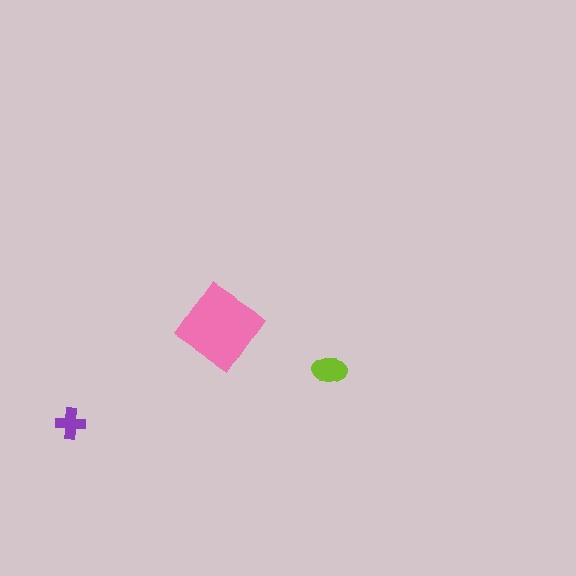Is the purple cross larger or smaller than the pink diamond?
Smaller.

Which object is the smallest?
The purple cross.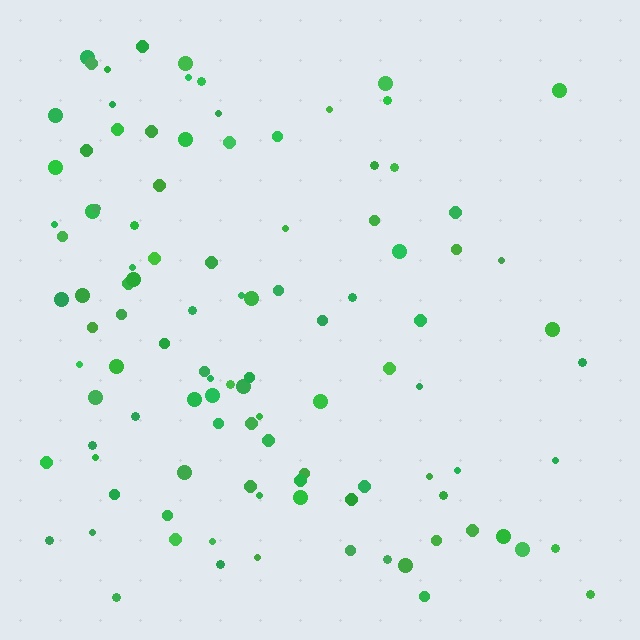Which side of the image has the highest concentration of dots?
The left.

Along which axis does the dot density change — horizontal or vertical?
Horizontal.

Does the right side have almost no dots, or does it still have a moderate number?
Still a moderate number, just noticeably fewer than the left.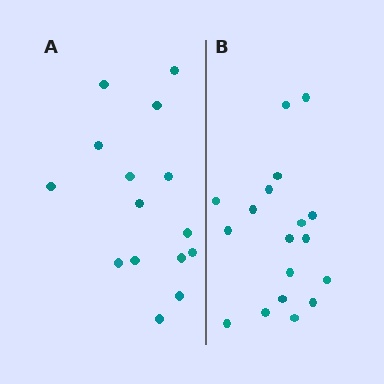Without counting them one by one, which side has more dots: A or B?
Region B (the right region) has more dots.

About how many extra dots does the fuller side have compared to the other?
Region B has just a few more — roughly 2 or 3 more dots than region A.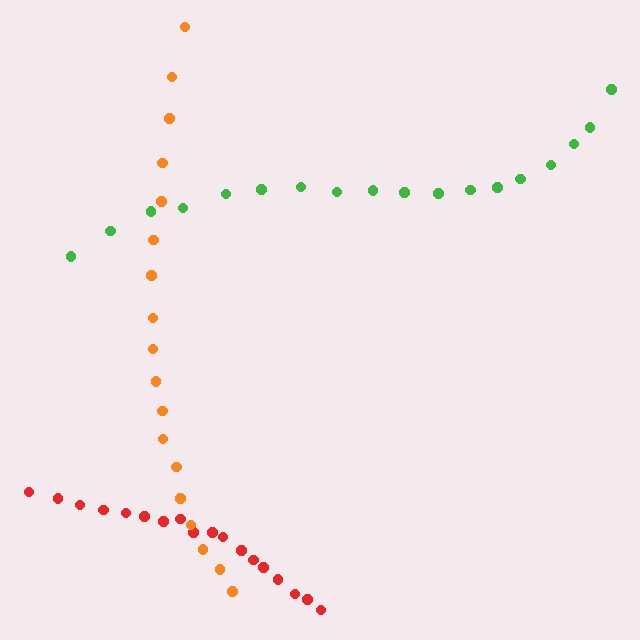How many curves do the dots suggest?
There are 3 distinct paths.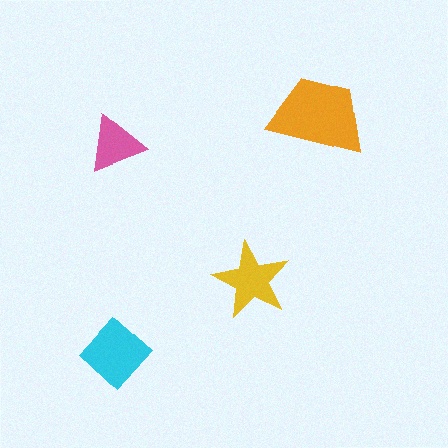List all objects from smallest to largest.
The pink triangle, the yellow star, the cyan diamond, the orange trapezoid.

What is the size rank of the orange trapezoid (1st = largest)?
1st.